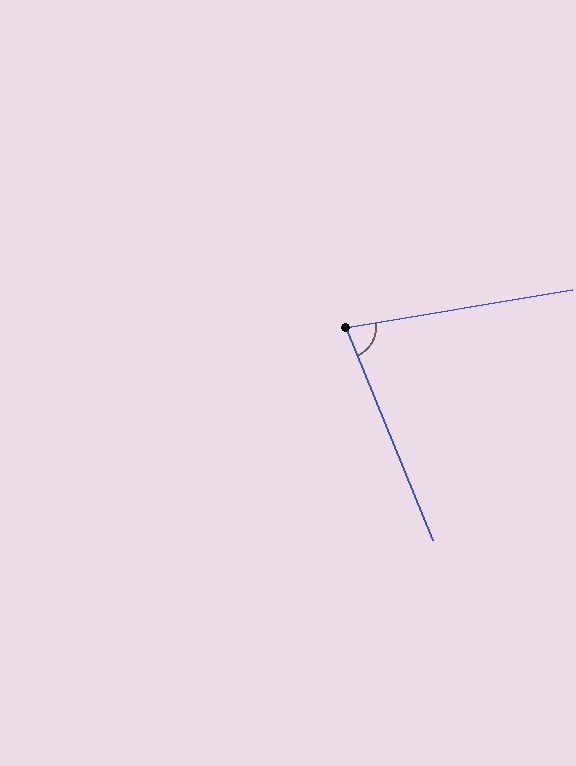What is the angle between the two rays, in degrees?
Approximately 77 degrees.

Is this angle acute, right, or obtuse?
It is acute.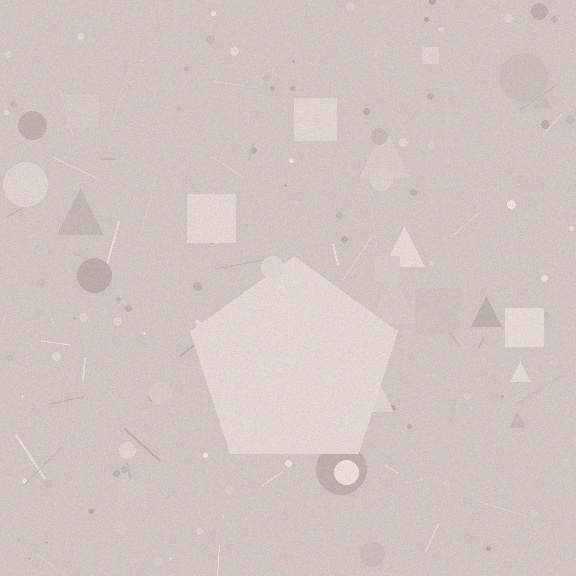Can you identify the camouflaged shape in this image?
The camouflaged shape is a pentagon.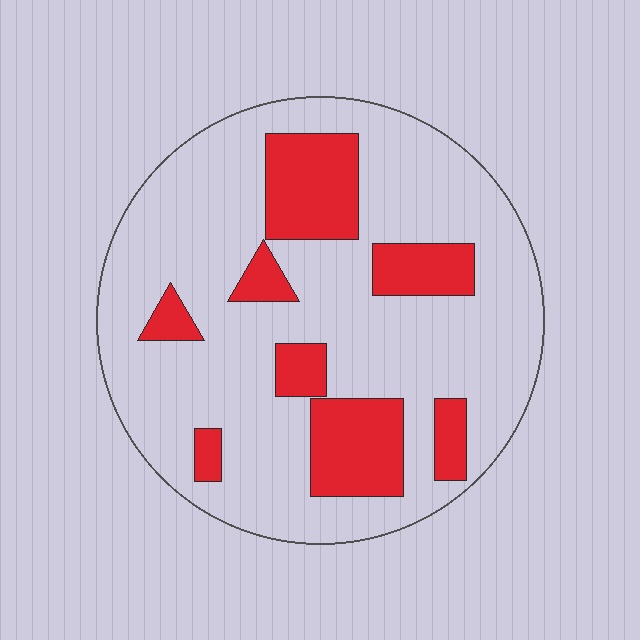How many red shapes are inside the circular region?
8.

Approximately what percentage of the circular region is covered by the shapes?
Approximately 25%.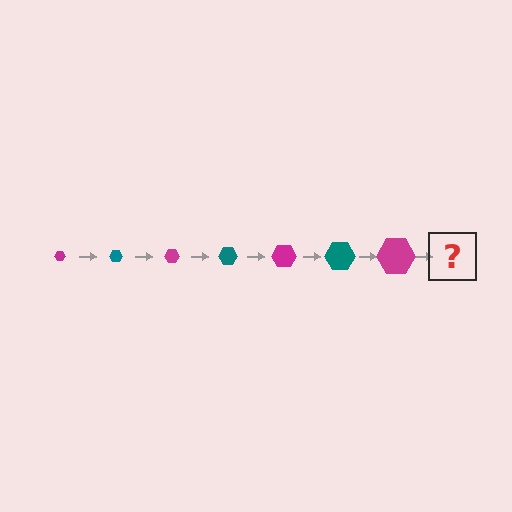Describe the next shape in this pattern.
It should be a teal hexagon, larger than the previous one.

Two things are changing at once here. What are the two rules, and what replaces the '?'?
The two rules are that the hexagon grows larger each step and the color cycles through magenta and teal. The '?' should be a teal hexagon, larger than the previous one.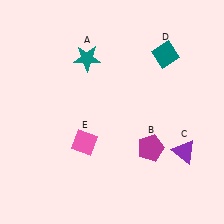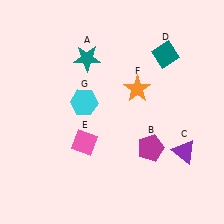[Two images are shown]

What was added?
An orange star (F), a cyan hexagon (G) were added in Image 2.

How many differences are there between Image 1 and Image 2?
There are 2 differences between the two images.